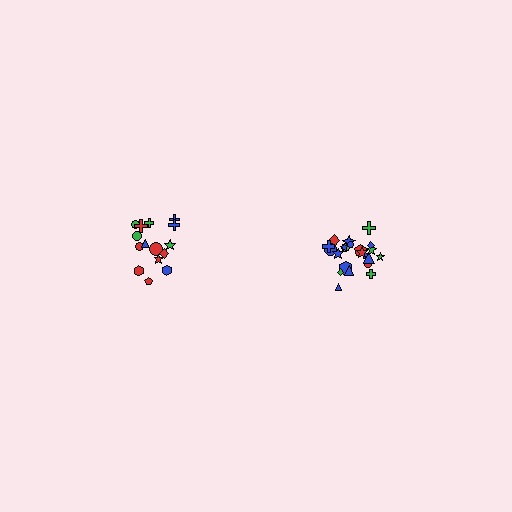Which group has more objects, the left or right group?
The right group.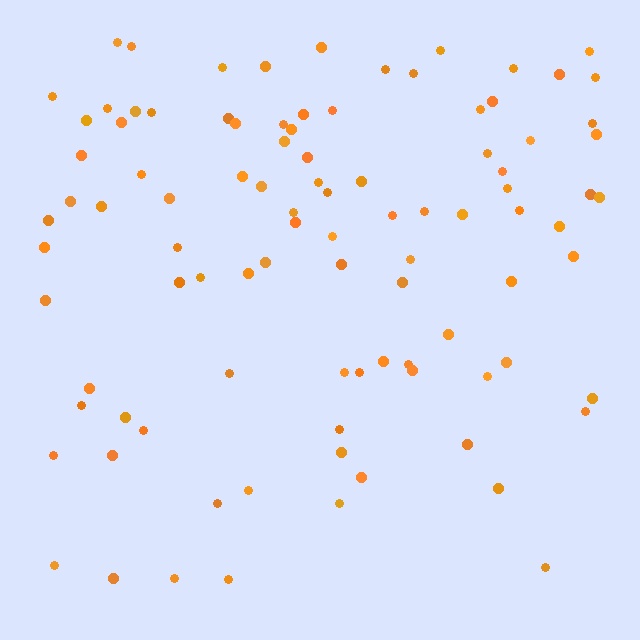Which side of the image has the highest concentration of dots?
The top.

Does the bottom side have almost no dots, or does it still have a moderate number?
Still a moderate number, just noticeably fewer than the top.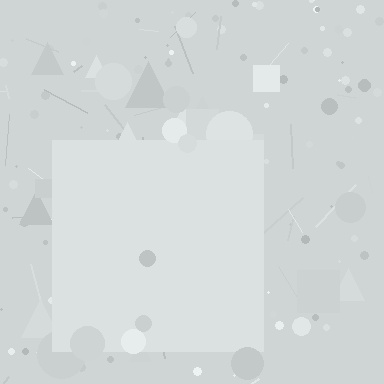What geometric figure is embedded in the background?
A square is embedded in the background.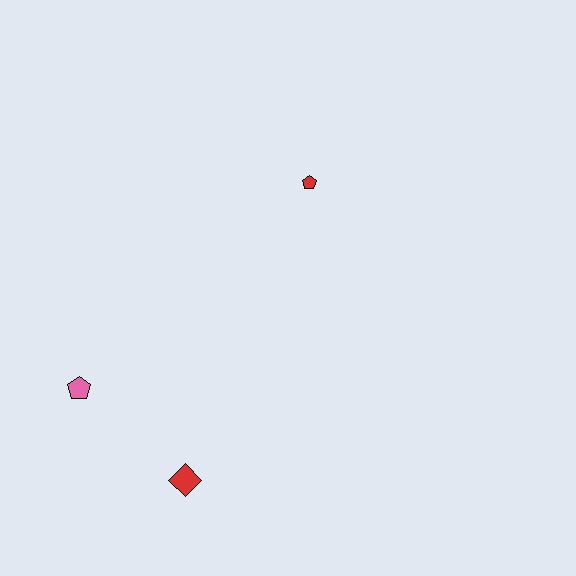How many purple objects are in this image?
There are no purple objects.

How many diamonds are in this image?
There is 1 diamond.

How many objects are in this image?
There are 3 objects.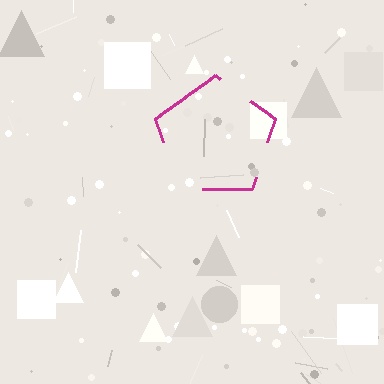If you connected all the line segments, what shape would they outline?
They would outline a pentagon.